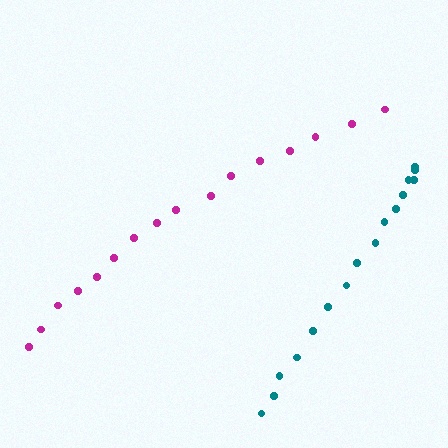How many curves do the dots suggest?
There are 2 distinct paths.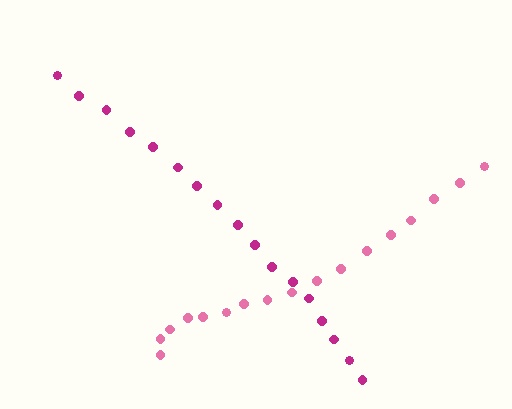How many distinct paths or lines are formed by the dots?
There are 2 distinct paths.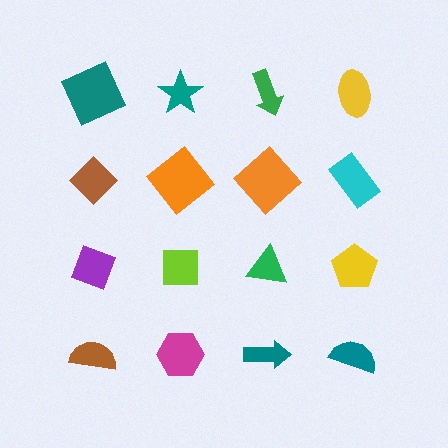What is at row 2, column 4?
A cyan rectangle.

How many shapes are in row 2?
4 shapes.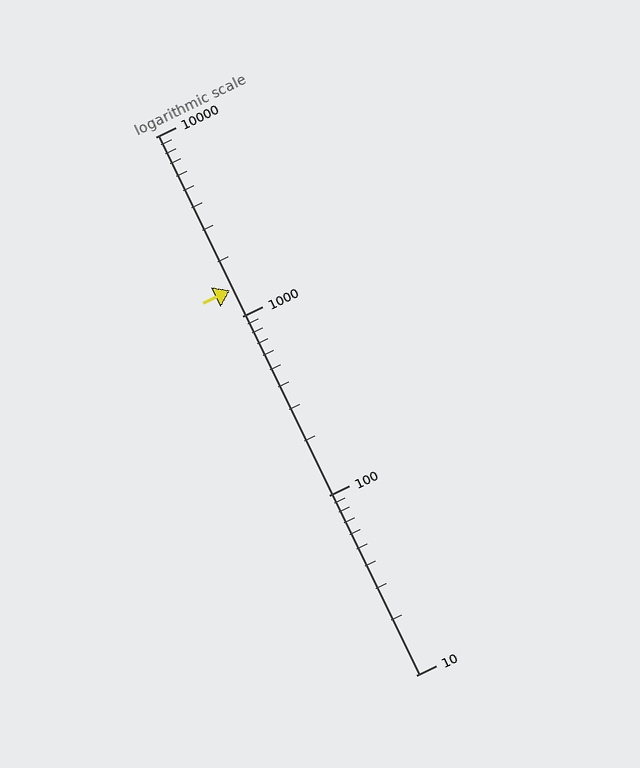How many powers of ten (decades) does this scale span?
The scale spans 3 decades, from 10 to 10000.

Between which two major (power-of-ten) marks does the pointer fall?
The pointer is between 1000 and 10000.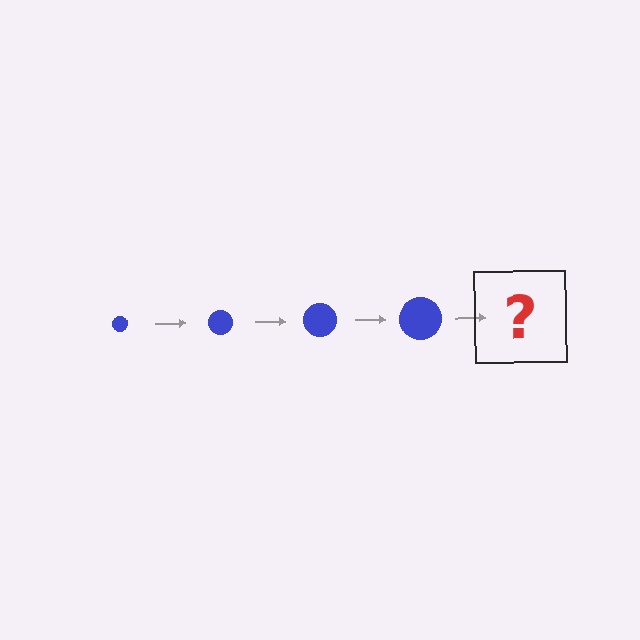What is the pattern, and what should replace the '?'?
The pattern is that the circle gets progressively larger each step. The '?' should be a blue circle, larger than the previous one.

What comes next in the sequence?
The next element should be a blue circle, larger than the previous one.